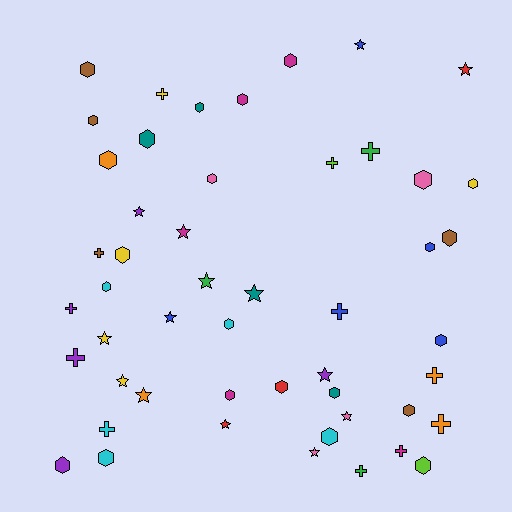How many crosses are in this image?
There are 12 crosses.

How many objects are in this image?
There are 50 objects.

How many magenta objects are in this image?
There are 5 magenta objects.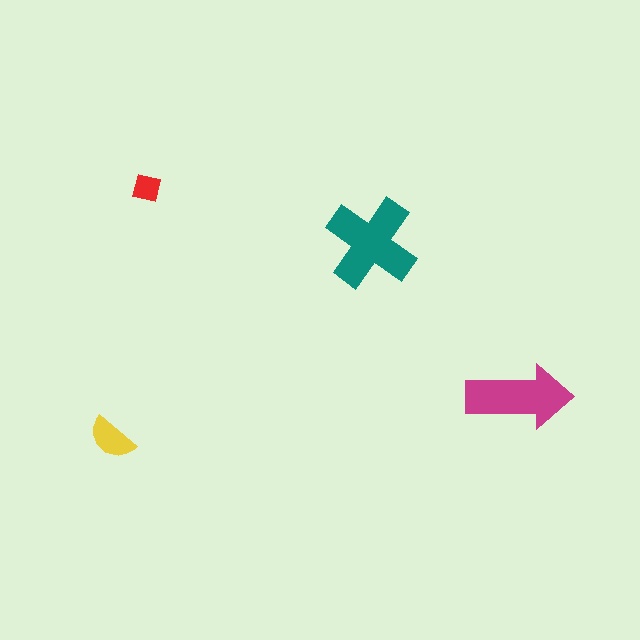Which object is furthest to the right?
The magenta arrow is rightmost.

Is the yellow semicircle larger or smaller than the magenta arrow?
Smaller.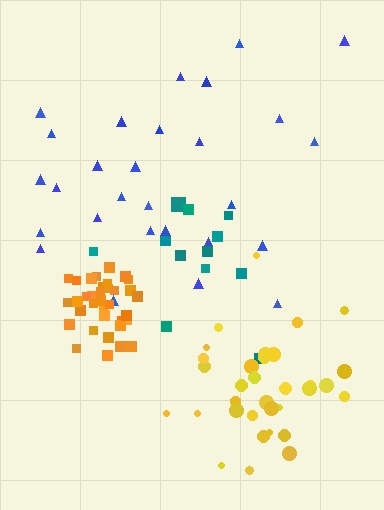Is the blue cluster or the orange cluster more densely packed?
Orange.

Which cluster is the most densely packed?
Orange.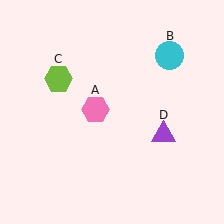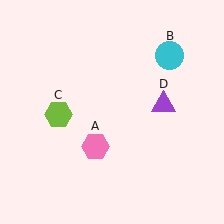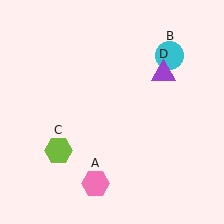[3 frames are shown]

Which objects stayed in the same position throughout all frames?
Cyan circle (object B) remained stationary.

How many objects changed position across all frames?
3 objects changed position: pink hexagon (object A), lime hexagon (object C), purple triangle (object D).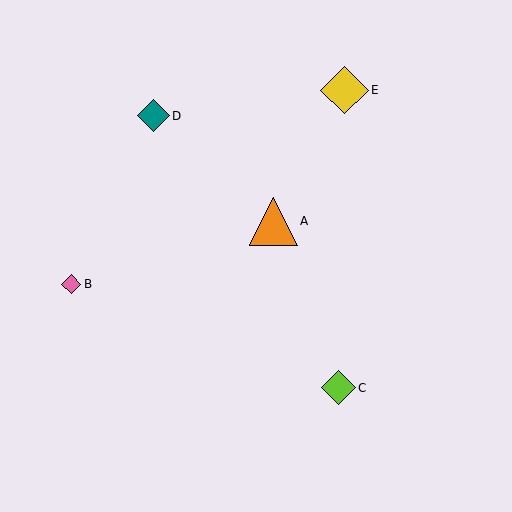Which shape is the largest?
The orange triangle (labeled A) is the largest.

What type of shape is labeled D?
Shape D is a teal diamond.